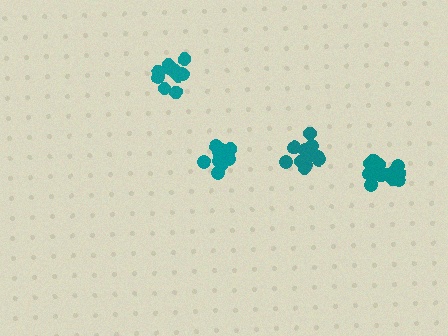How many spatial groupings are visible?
There are 4 spatial groupings.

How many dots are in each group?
Group 1: 15 dots, Group 2: 13 dots, Group 3: 15 dots, Group 4: 14 dots (57 total).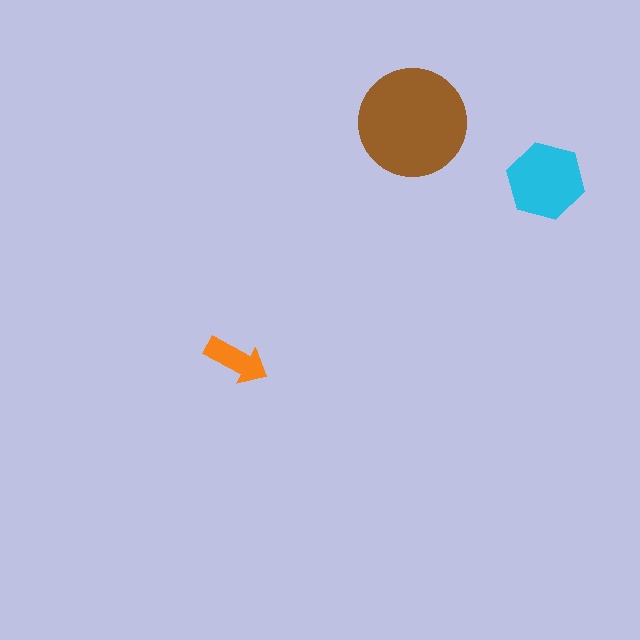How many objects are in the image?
There are 3 objects in the image.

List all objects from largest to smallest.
The brown circle, the cyan hexagon, the orange arrow.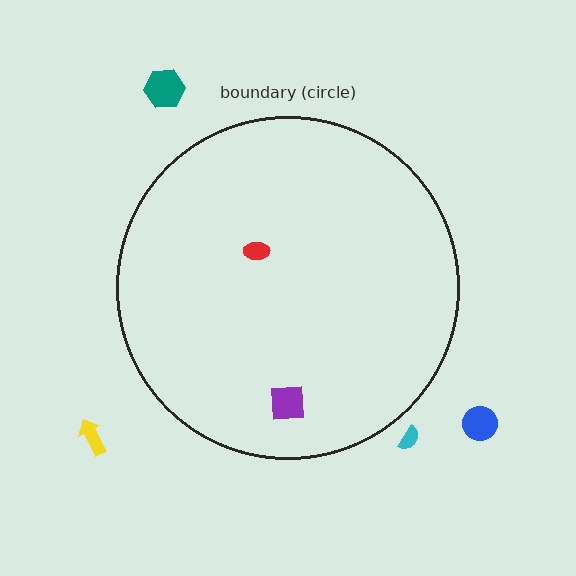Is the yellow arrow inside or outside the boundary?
Outside.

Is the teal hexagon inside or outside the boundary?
Outside.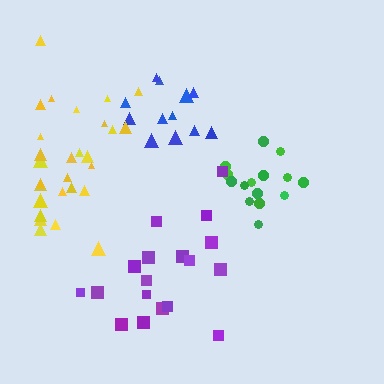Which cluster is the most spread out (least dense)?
Yellow.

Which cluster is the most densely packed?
Green.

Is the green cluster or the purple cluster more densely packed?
Green.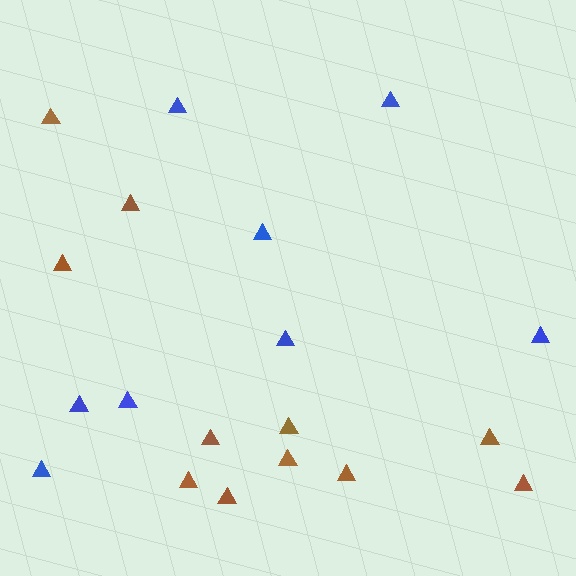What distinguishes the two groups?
There are 2 groups: one group of blue triangles (8) and one group of brown triangles (11).